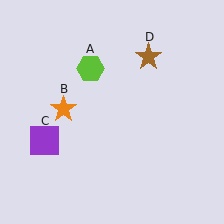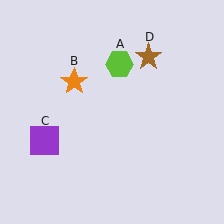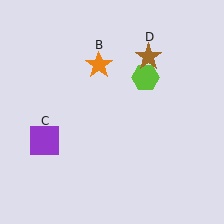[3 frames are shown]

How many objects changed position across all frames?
2 objects changed position: lime hexagon (object A), orange star (object B).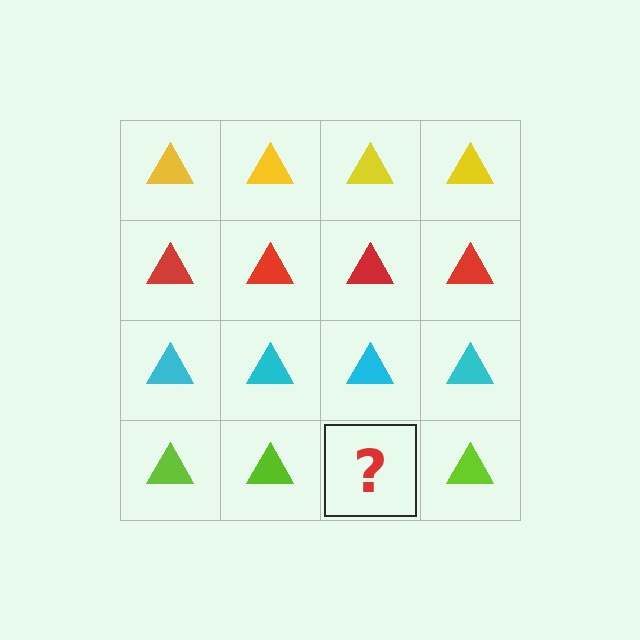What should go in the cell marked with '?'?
The missing cell should contain a lime triangle.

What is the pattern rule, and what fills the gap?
The rule is that each row has a consistent color. The gap should be filled with a lime triangle.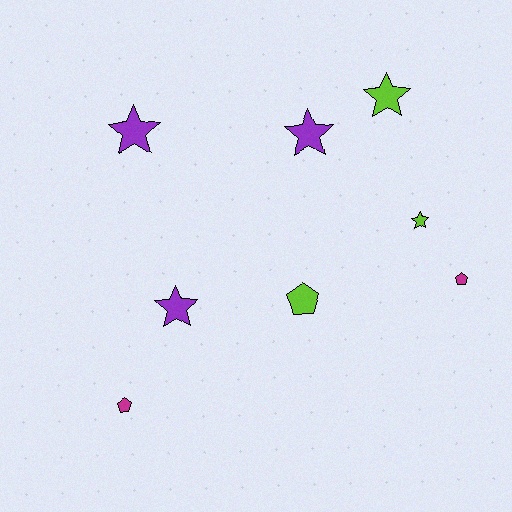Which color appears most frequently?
Lime, with 3 objects.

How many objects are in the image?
There are 8 objects.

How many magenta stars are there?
There are no magenta stars.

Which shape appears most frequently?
Star, with 5 objects.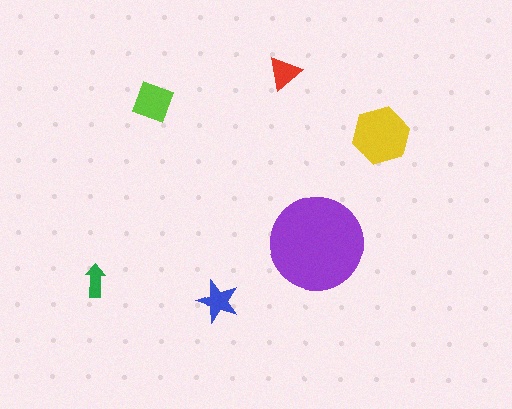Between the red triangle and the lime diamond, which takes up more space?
The lime diamond.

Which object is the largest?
The purple circle.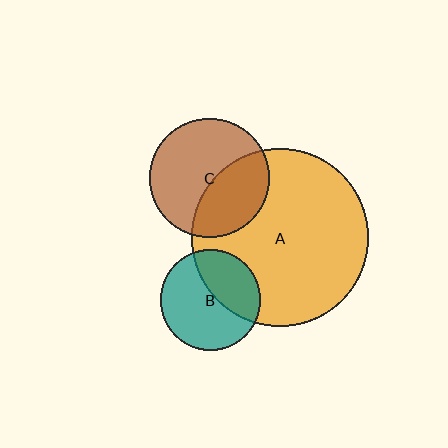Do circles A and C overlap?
Yes.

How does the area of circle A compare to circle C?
Approximately 2.2 times.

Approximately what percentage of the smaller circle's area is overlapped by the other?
Approximately 40%.